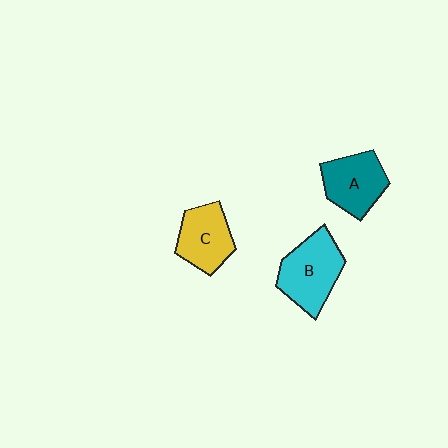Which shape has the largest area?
Shape B (cyan).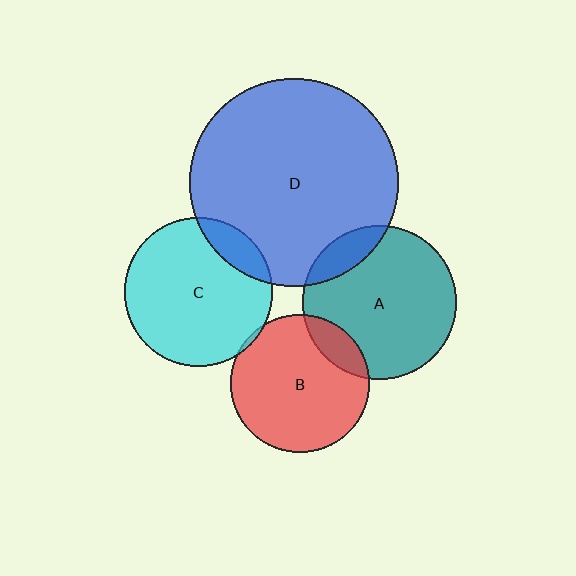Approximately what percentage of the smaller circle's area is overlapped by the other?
Approximately 15%.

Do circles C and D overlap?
Yes.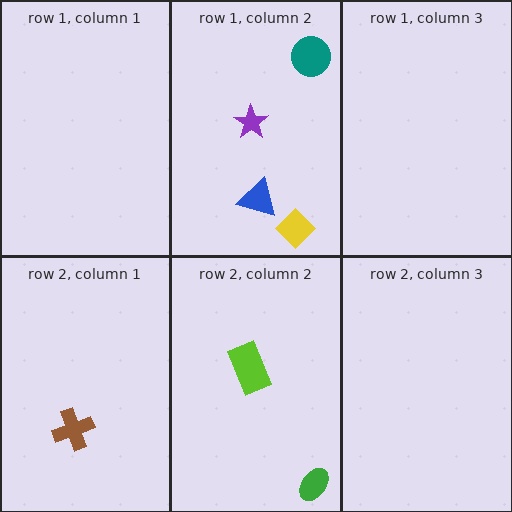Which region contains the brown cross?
The row 2, column 1 region.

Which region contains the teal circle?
The row 1, column 2 region.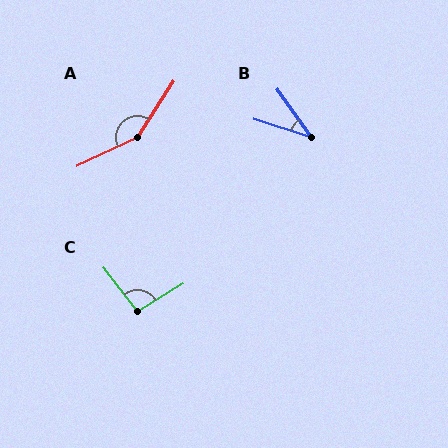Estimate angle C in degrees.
Approximately 96 degrees.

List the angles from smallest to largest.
B (37°), C (96°), A (148°).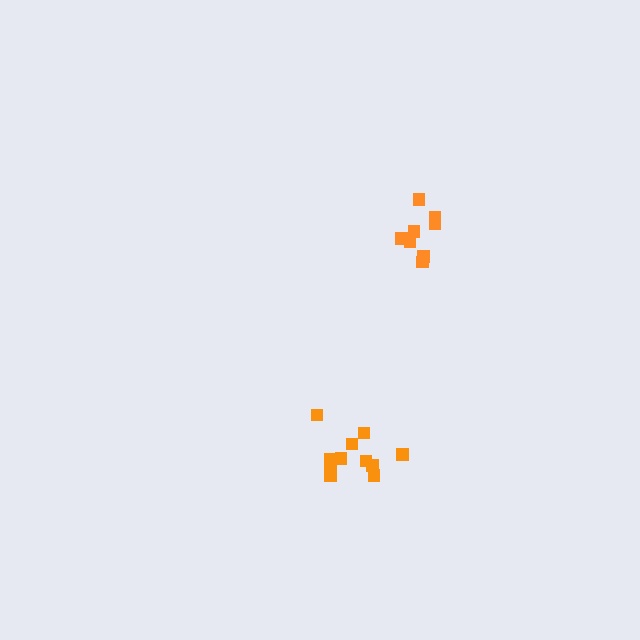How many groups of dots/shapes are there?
There are 2 groups.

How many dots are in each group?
Group 1: 11 dots, Group 2: 8 dots (19 total).